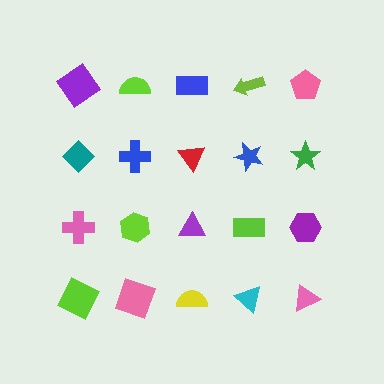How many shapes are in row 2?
5 shapes.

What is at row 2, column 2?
A blue cross.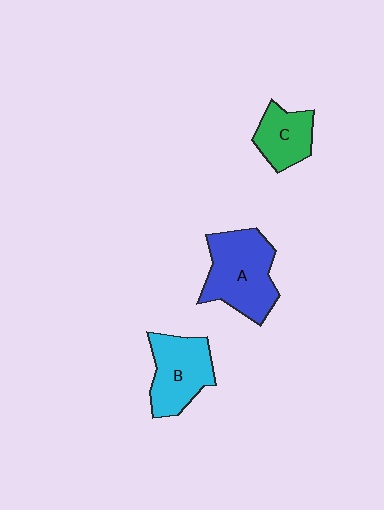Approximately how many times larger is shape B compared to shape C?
Approximately 1.4 times.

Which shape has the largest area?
Shape A (blue).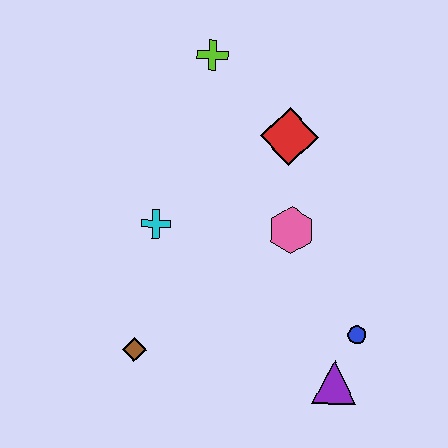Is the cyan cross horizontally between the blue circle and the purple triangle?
No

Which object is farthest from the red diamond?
The brown diamond is farthest from the red diamond.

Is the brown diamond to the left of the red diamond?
Yes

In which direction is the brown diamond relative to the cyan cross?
The brown diamond is below the cyan cross.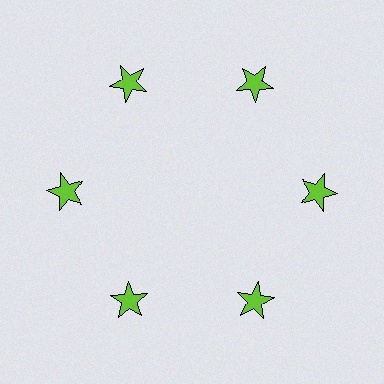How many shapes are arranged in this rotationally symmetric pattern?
There are 6 shapes, arranged in 6 groups of 1.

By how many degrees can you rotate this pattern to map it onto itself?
The pattern maps onto itself every 60 degrees of rotation.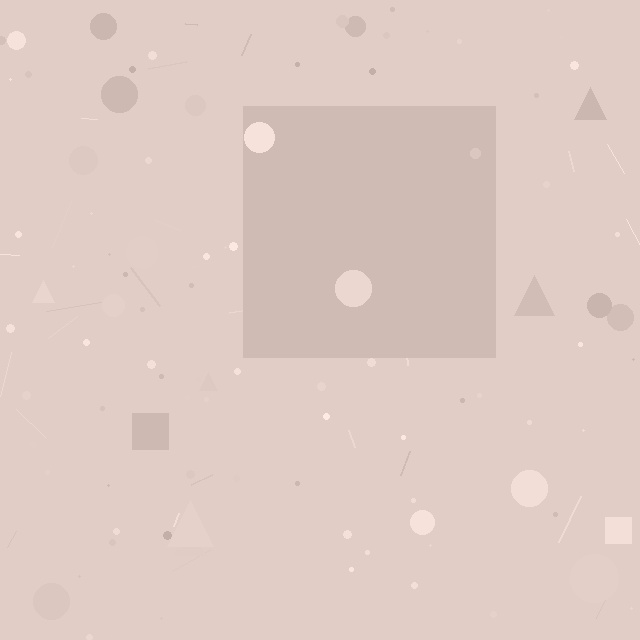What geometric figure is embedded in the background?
A square is embedded in the background.